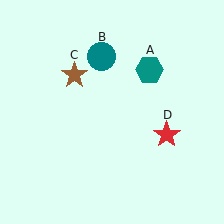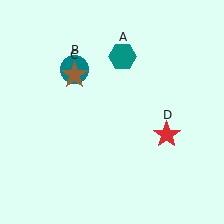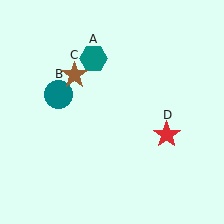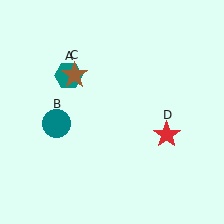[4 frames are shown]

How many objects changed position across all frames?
2 objects changed position: teal hexagon (object A), teal circle (object B).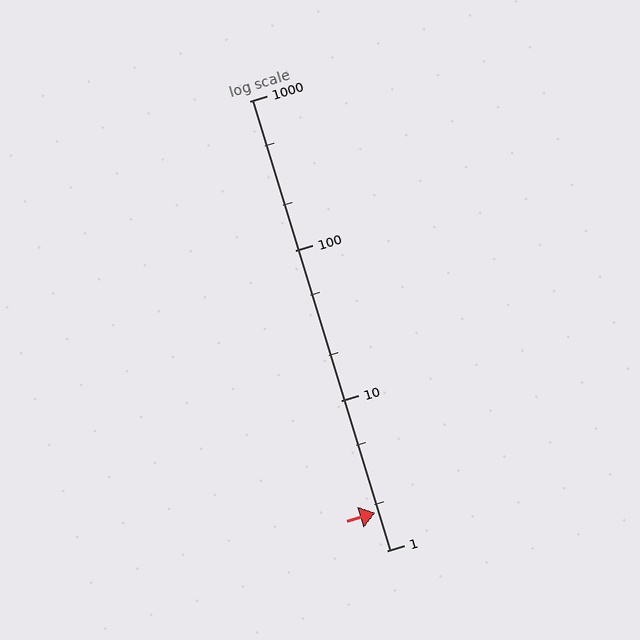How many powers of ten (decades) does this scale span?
The scale spans 3 decades, from 1 to 1000.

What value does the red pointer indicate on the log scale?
The pointer indicates approximately 1.8.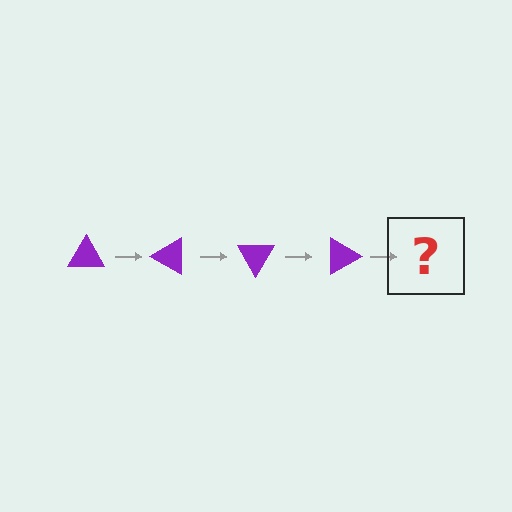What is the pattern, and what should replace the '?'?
The pattern is that the triangle rotates 30 degrees each step. The '?' should be a purple triangle rotated 120 degrees.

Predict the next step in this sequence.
The next step is a purple triangle rotated 120 degrees.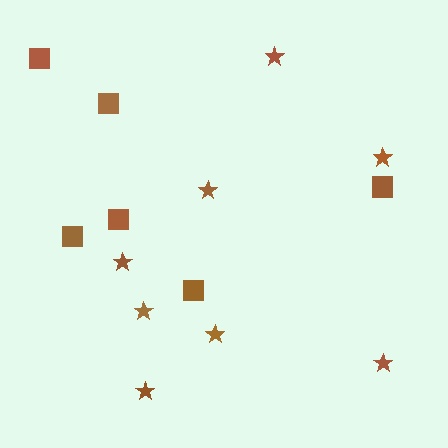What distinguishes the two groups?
There are 2 groups: one group of stars (8) and one group of squares (6).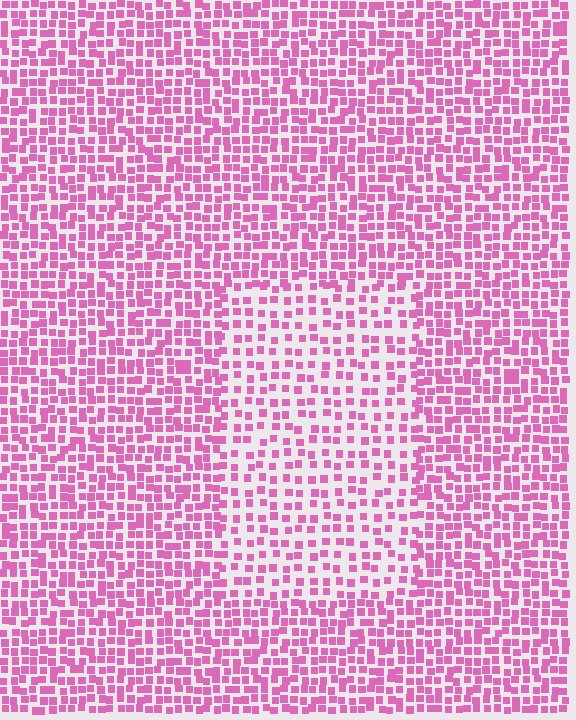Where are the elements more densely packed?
The elements are more densely packed outside the rectangle boundary.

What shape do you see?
I see a rectangle.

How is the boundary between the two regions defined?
The boundary is defined by a change in element density (approximately 1.8x ratio). All elements are the same color, size, and shape.